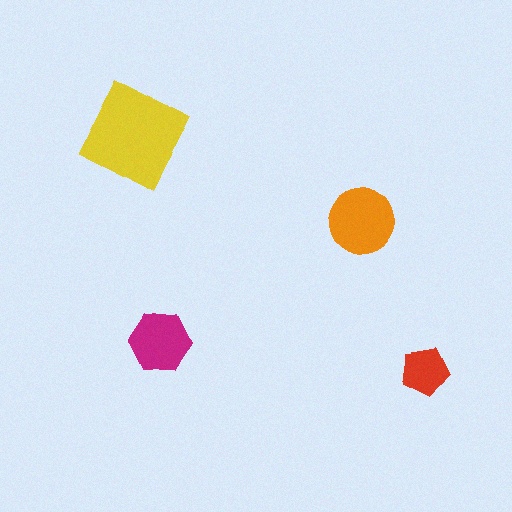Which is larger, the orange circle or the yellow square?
The yellow square.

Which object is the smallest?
The red pentagon.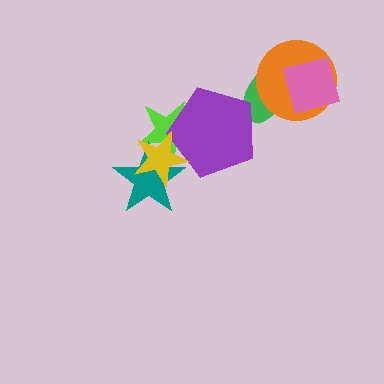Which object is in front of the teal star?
The yellow star is in front of the teal star.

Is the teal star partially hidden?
Yes, it is partially covered by another shape.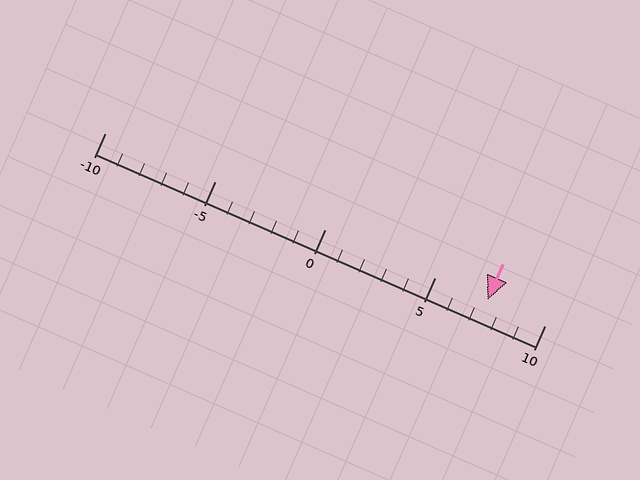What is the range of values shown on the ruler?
The ruler shows values from -10 to 10.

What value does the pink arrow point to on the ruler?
The pink arrow points to approximately 7.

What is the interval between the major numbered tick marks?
The major tick marks are spaced 5 units apart.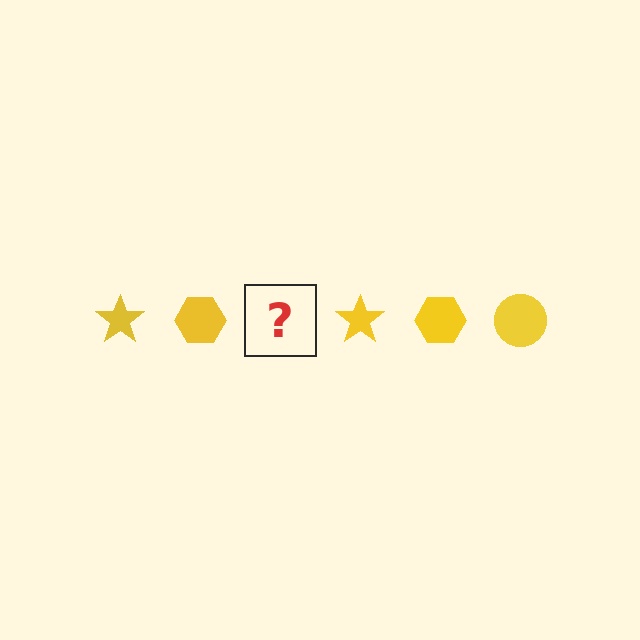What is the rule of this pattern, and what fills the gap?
The rule is that the pattern cycles through star, hexagon, circle shapes in yellow. The gap should be filled with a yellow circle.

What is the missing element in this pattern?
The missing element is a yellow circle.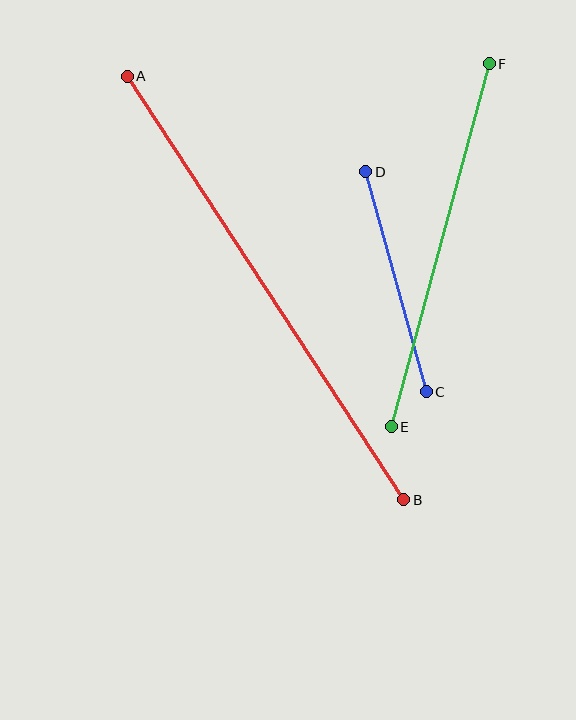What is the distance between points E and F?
The distance is approximately 376 pixels.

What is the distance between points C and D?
The distance is approximately 228 pixels.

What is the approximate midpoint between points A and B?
The midpoint is at approximately (266, 288) pixels.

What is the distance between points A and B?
The distance is approximately 506 pixels.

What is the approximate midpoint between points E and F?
The midpoint is at approximately (440, 245) pixels.